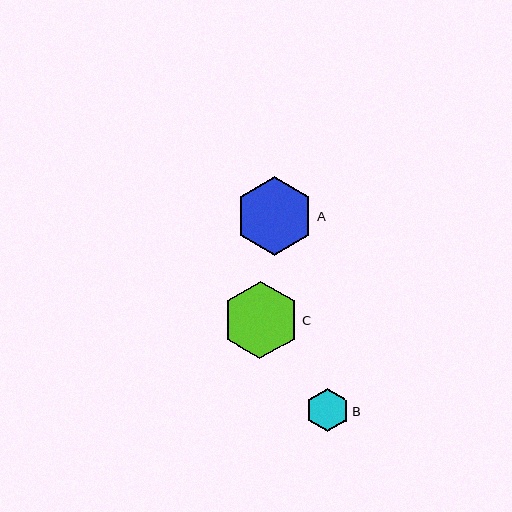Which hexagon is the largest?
Hexagon A is the largest with a size of approximately 79 pixels.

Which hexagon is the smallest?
Hexagon B is the smallest with a size of approximately 43 pixels.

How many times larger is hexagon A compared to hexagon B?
Hexagon A is approximately 1.8 times the size of hexagon B.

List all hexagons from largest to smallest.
From largest to smallest: A, C, B.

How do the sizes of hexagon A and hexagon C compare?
Hexagon A and hexagon C are approximately the same size.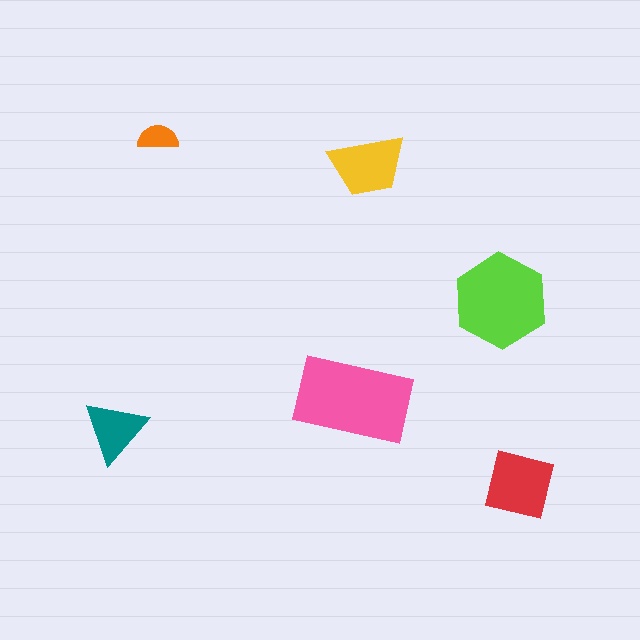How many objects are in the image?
There are 6 objects in the image.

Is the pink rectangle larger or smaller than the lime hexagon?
Larger.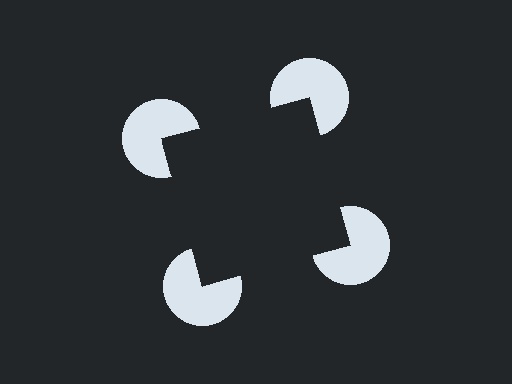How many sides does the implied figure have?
4 sides.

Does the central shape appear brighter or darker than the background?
It typically appears slightly darker than the background, even though no actual brightness change is drawn.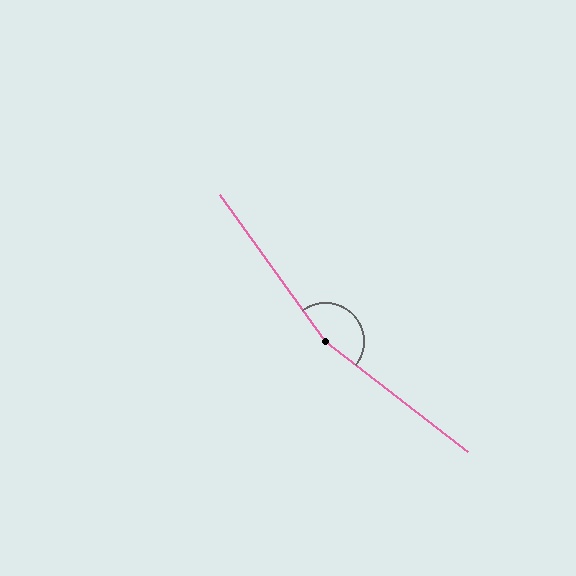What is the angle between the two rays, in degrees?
Approximately 164 degrees.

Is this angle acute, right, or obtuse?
It is obtuse.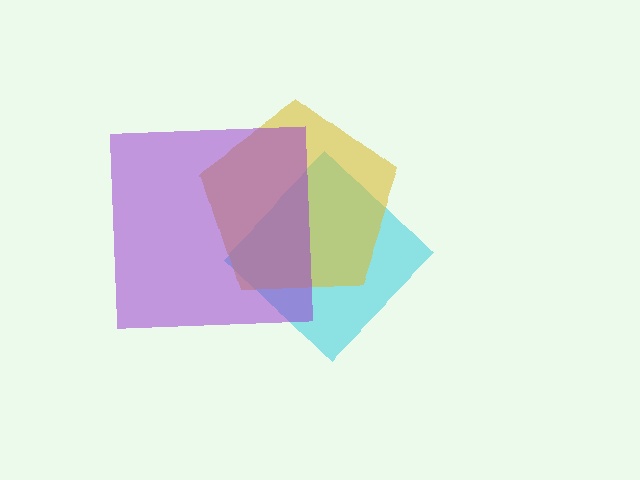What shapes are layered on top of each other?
The layered shapes are: a cyan diamond, a yellow pentagon, a purple square.